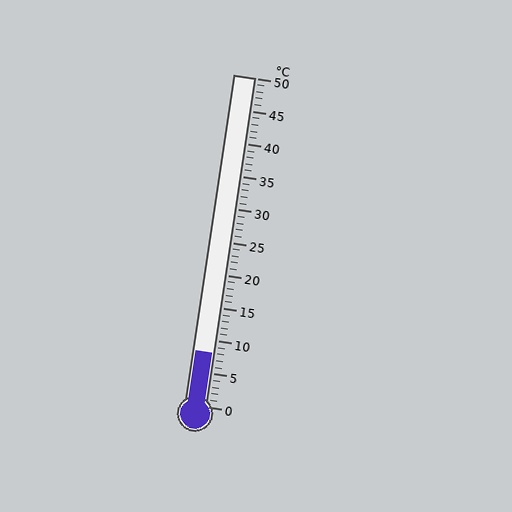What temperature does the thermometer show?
The thermometer shows approximately 8°C.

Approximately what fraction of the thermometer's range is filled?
The thermometer is filled to approximately 15% of its range.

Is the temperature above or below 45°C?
The temperature is below 45°C.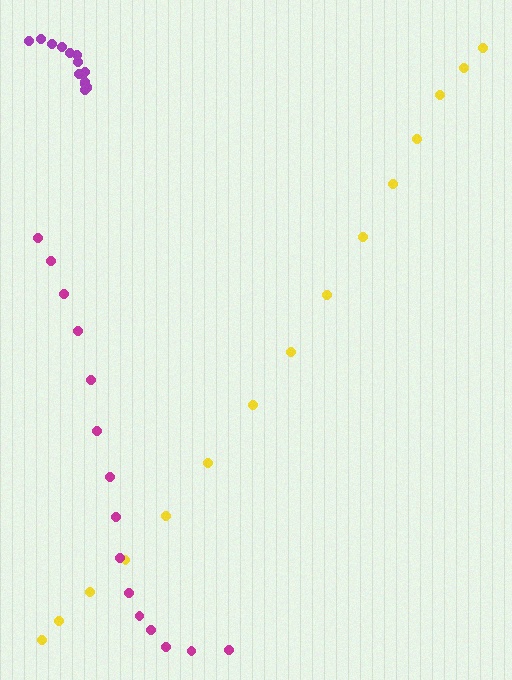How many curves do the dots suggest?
There are 3 distinct paths.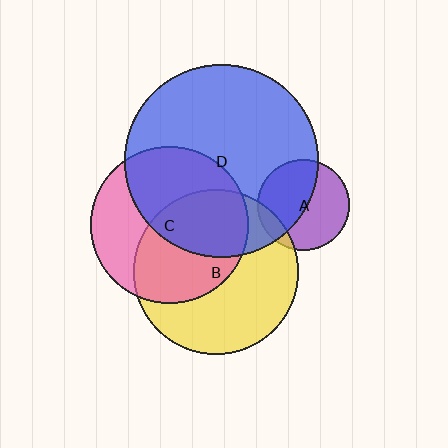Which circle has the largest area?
Circle D (blue).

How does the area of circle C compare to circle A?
Approximately 3.0 times.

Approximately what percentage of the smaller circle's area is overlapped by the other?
Approximately 30%.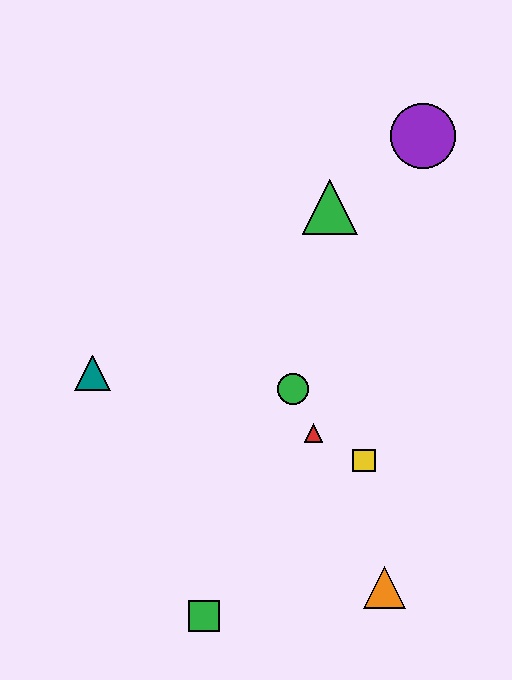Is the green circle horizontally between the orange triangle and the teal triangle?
Yes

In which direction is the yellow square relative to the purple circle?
The yellow square is below the purple circle.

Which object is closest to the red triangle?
The green circle is closest to the red triangle.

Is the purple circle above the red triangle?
Yes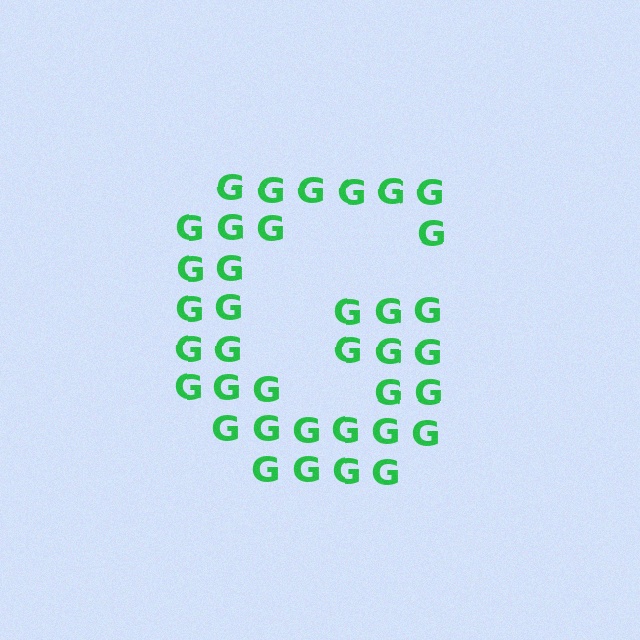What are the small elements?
The small elements are letter G's.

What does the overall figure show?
The overall figure shows the letter G.